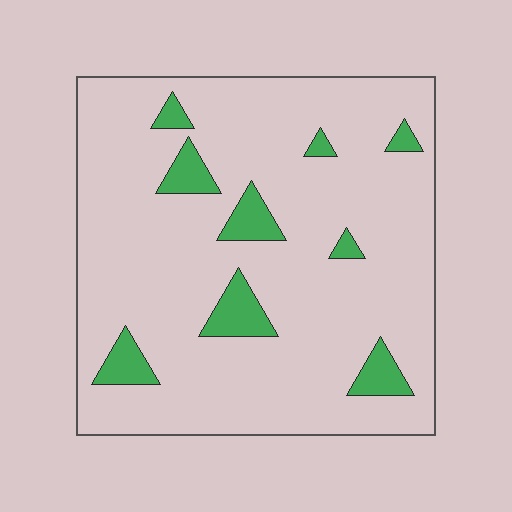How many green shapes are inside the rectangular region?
9.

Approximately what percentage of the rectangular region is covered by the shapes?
Approximately 10%.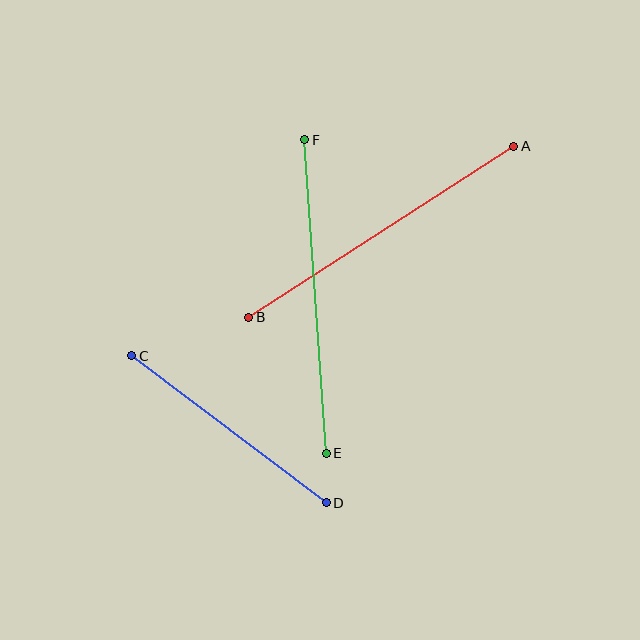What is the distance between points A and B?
The distance is approximately 315 pixels.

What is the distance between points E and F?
The distance is approximately 314 pixels.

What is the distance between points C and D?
The distance is approximately 244 pixels.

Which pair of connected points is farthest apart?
Points A and B are farthest apart.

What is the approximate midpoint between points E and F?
The midpoint is at approximately (316, 297) pixels.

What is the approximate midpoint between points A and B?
The midpoint is at approximately (381, 232) pixels.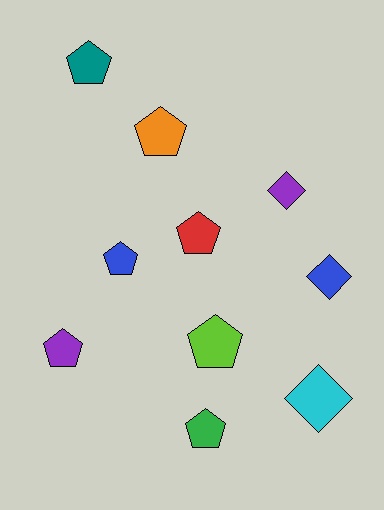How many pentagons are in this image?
There are 7 pentagons.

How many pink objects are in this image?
There are no pink objects.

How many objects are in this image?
There are 10 objects.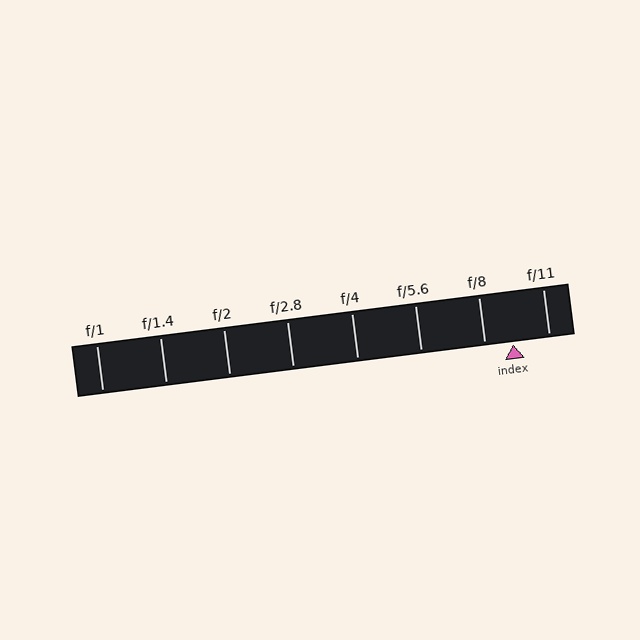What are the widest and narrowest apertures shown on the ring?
The widest aperture shown is f/1 and the narrowest is f/11.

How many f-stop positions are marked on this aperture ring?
There are 8 f-stop positions marked.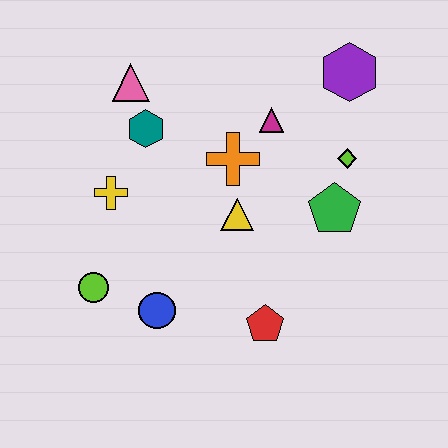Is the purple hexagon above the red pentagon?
Yes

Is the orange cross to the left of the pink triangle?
No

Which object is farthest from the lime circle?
The purple hexagon is farthest from the lime circle.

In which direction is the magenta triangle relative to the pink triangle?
The magenta triangle is to the right of the pink triangle.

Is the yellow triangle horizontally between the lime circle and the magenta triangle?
Yes